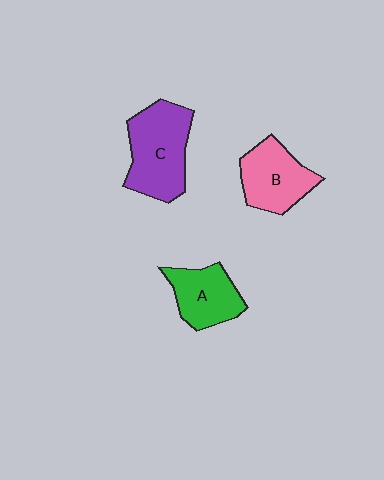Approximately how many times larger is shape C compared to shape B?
Approximately 1.3 times.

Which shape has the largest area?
Shape C (purple).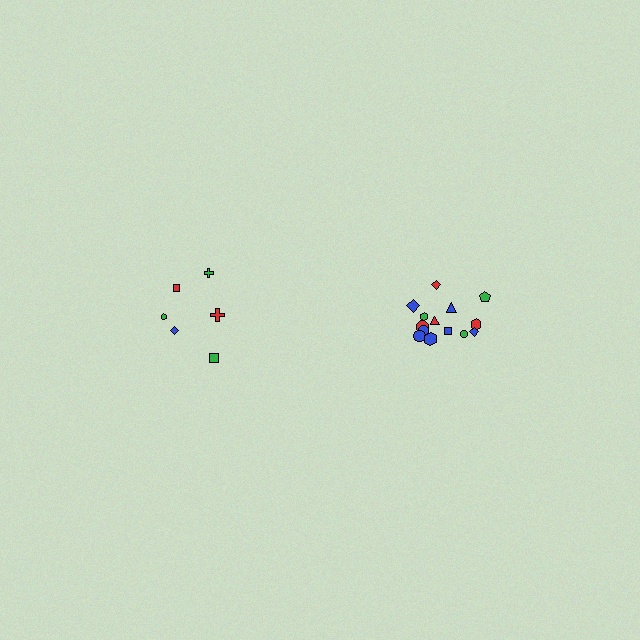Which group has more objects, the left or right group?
The right group.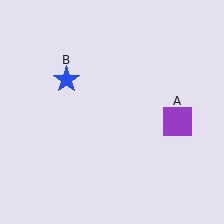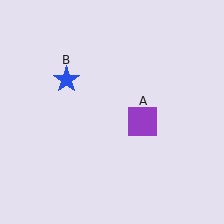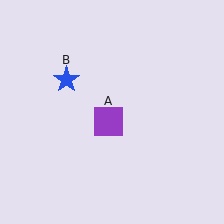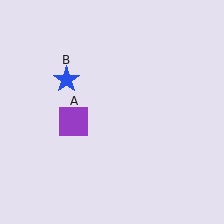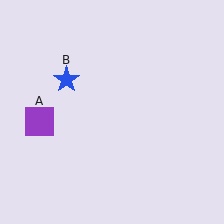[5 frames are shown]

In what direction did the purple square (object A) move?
The purple square (object A) moved left.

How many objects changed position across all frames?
1 object changed position: purple square (object A).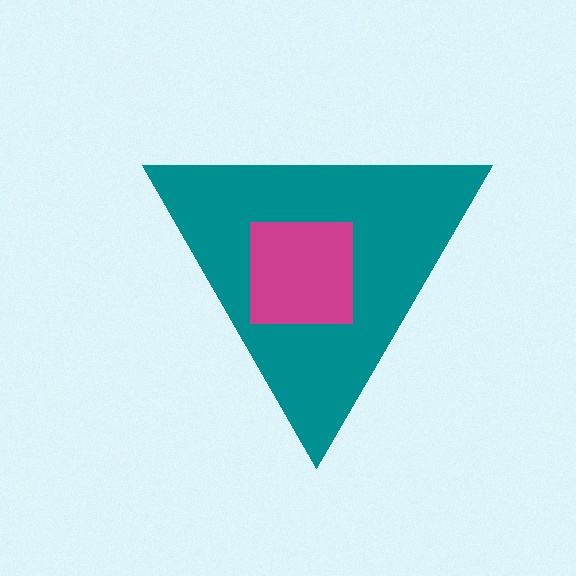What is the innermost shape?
The magenta square.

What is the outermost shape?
The teal triangle.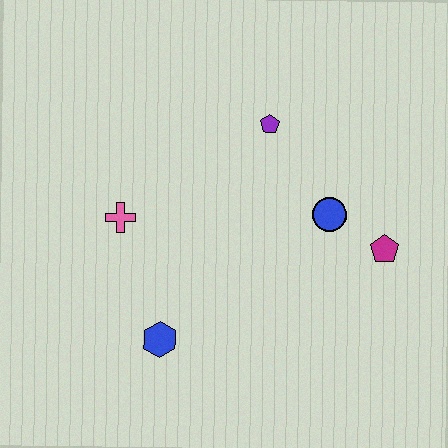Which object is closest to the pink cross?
The blue hexagon is closest to the pink cross.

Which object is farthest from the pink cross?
The magenta pentagon is farthest from the pink cross.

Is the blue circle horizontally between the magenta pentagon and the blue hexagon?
Yes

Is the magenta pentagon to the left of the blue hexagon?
No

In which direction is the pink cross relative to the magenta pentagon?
The pink cross is to the left of the magenta pentagon.